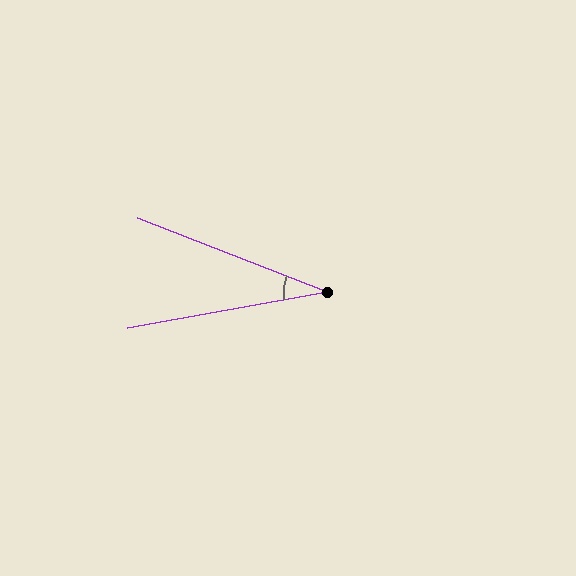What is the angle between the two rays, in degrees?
Approximately 32 degrees.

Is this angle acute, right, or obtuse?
It is acute.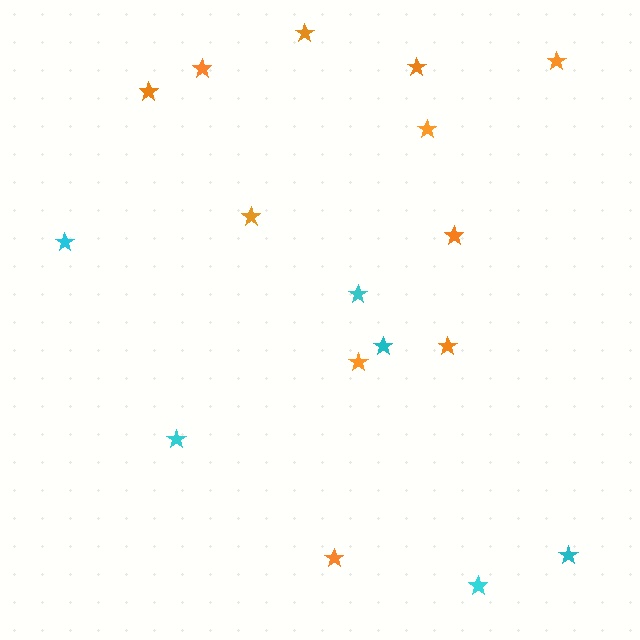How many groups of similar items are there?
There are 2 groups: one group of orange stars (11) and one group of cyan stars (6).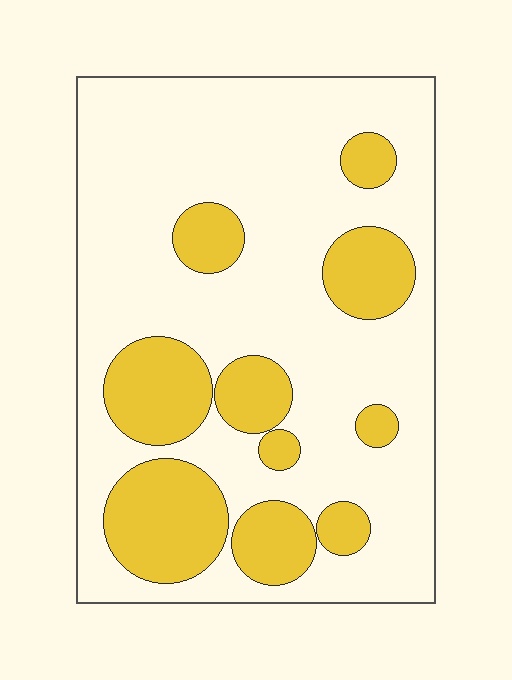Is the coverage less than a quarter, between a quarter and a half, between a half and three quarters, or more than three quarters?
Between a quarter and a half.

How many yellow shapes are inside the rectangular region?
10.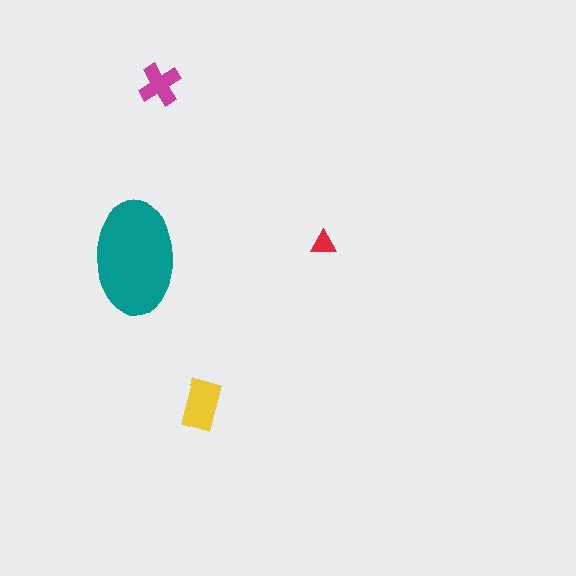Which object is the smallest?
The red triangle.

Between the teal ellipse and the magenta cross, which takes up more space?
The teal ellipse.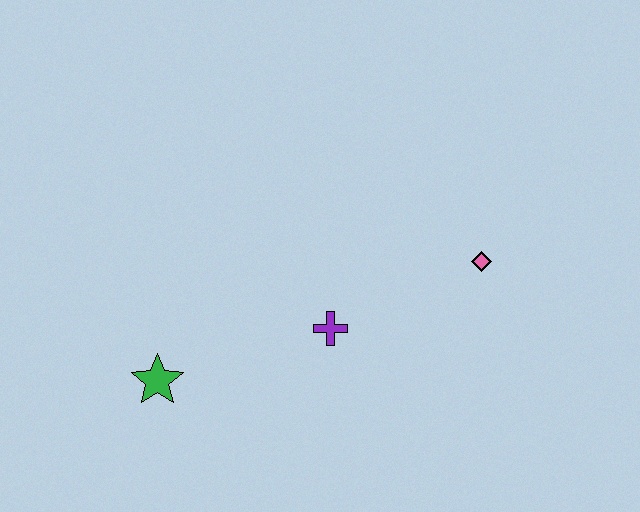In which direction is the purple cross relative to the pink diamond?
The purple cross is to the left of the pink diamond.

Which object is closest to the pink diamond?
The purple cross is closest to the pink diamond.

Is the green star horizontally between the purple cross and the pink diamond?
No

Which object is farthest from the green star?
The pink diamond is farthest from the green star.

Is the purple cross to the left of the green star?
No